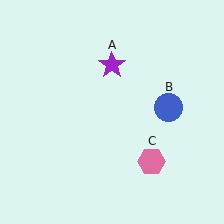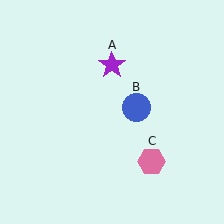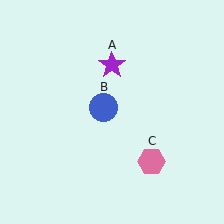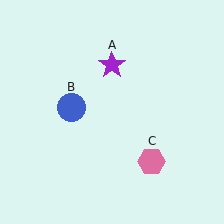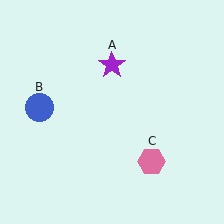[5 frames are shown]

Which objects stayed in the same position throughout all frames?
Purple star (object A) and pink hexagon (object C) remained stationary.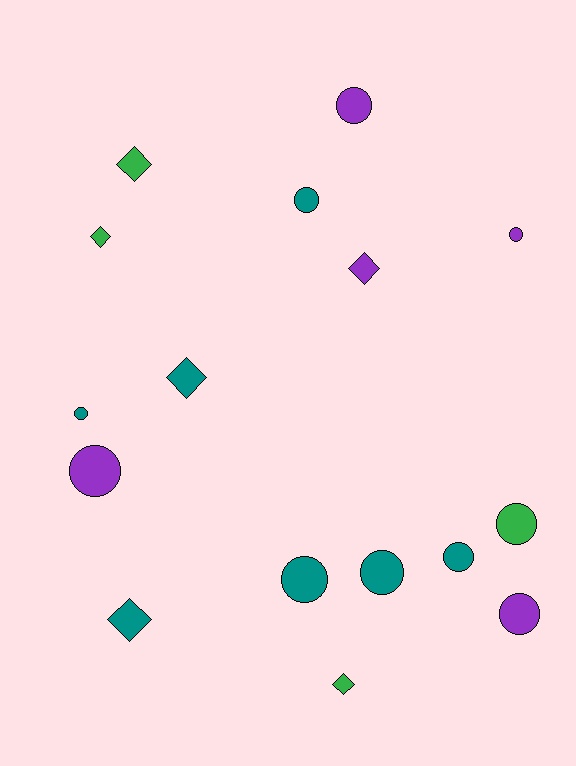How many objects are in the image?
There are 16 objects.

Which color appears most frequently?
Teal, with 7 objects.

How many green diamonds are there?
There are 3 green diamonds.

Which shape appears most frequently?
Circle, with 10 objects.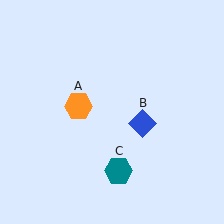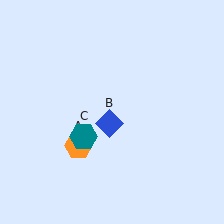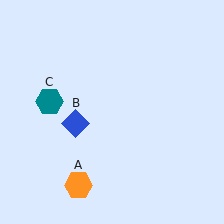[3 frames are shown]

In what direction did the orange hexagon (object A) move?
The orange hexagon (object A) moved down.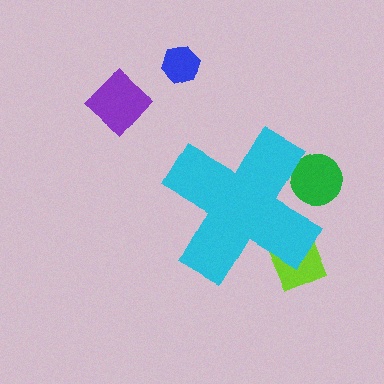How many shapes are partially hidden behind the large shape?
2 shapes are partially hidden.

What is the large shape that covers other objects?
A cyan cross.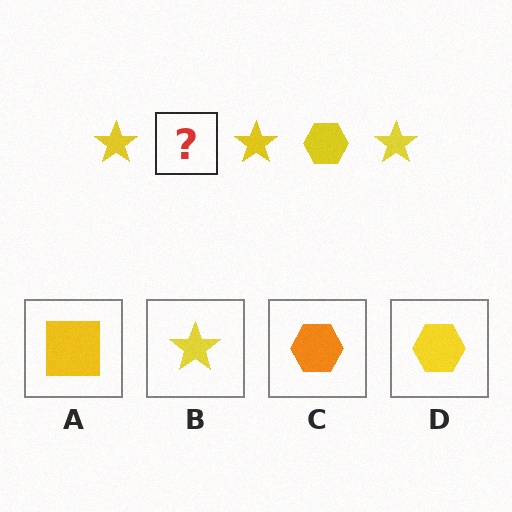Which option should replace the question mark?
Option D.